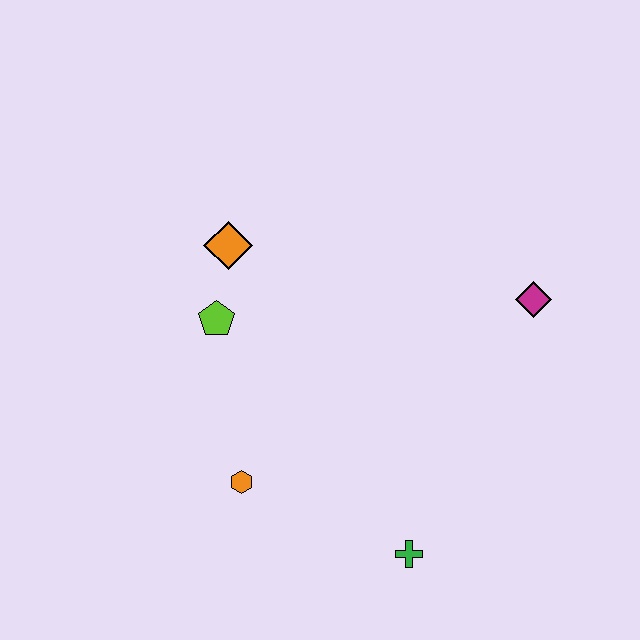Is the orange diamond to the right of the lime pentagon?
Yes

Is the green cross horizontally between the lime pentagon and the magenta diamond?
Yes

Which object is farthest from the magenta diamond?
The orange hexagon is farthest from the magenta diamond.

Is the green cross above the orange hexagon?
No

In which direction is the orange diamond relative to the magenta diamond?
The orange diamond is to the left of the magenta diamond.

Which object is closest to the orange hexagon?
The lime pentagon is closest to the orange hexagon.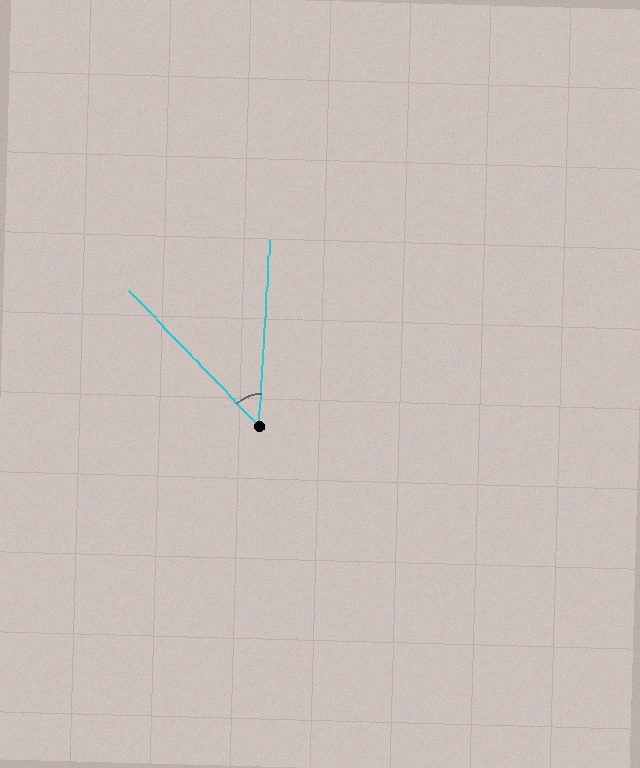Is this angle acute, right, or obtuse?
It is acute.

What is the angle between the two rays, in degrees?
Approximately 47 degrees.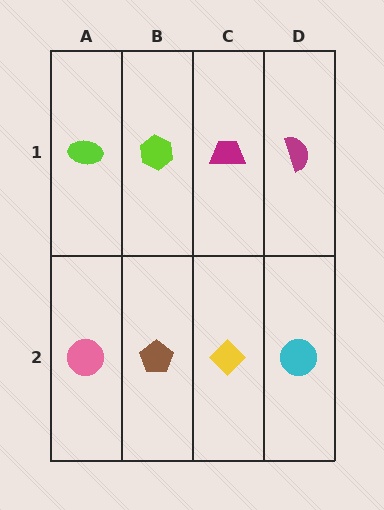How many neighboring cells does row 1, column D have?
2.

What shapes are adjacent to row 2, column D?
A magenta semicircle (row 1, column D), a yellow diamond (row 2, column C).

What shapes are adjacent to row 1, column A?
A pink circle (row 2, column A), a lime hexagon (row 1, column B).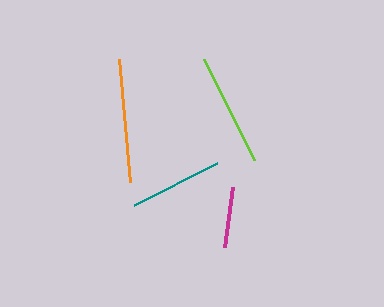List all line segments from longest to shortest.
From longest to shortest: orange, lime, teal, magenta.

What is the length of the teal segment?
The teal segment is approximately 92 pixels long.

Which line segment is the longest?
The orange line is the longest at approximately 124 pixels.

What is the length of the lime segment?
The lime segment is approximately 113 pixels long.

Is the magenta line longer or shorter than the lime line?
The lime line is longer than the magenta line.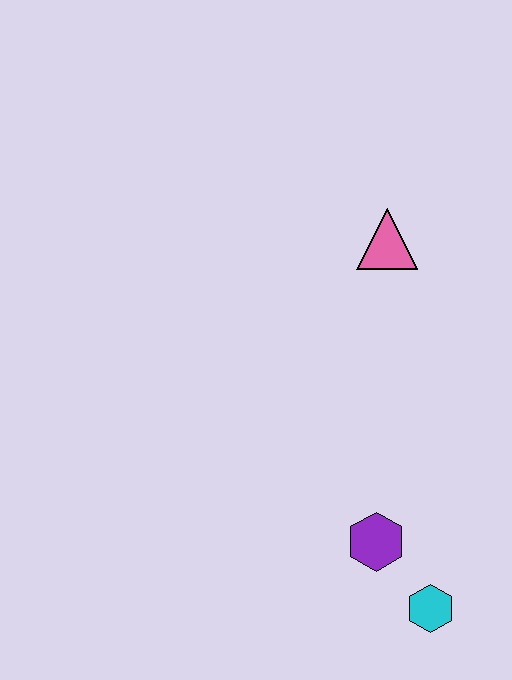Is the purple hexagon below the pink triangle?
Yes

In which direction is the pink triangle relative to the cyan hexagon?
The pink triangle is above the cyan hexagon.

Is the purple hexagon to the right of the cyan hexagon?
No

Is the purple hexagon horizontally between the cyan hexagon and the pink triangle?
No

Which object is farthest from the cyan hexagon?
The pink triangle is farthest from the cyan hexagon.